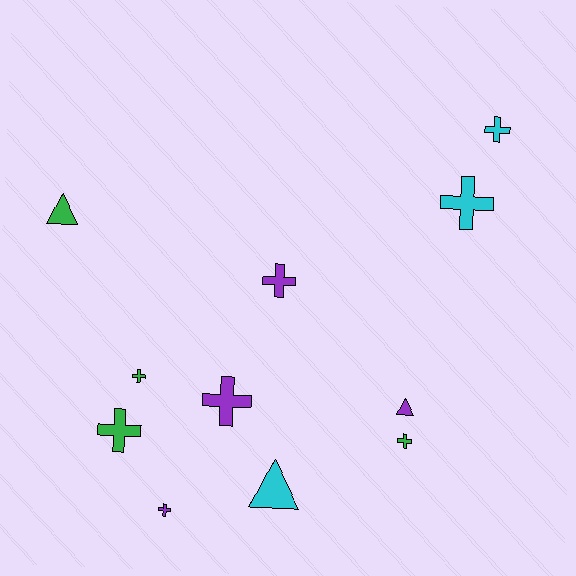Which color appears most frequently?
Purple, with 4 objects.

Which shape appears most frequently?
Cross, with 8 objects.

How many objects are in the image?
There are 11 objects.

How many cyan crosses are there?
There are 2 cyan crosses.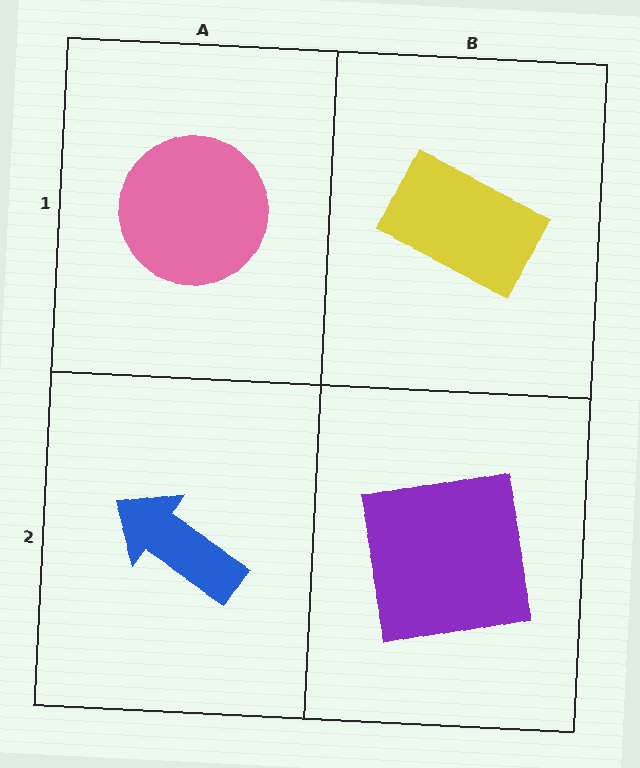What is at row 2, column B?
A purple square.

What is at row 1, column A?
A pink circle.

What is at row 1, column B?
A yellow rectangle.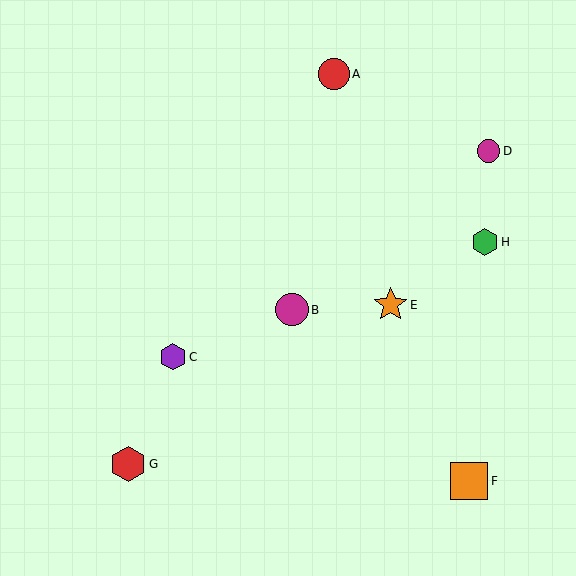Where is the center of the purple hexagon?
The center of the purple hexagon is at (173, 357).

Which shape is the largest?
The orange square (labeled F) is the largest.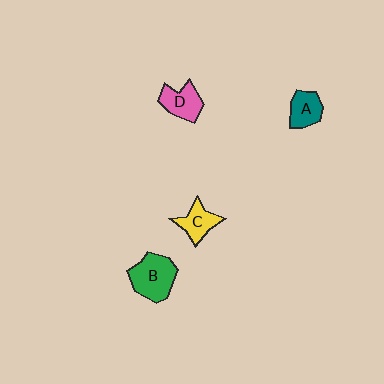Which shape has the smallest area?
Shape A (teal).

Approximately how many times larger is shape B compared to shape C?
Approximately 1.6 times.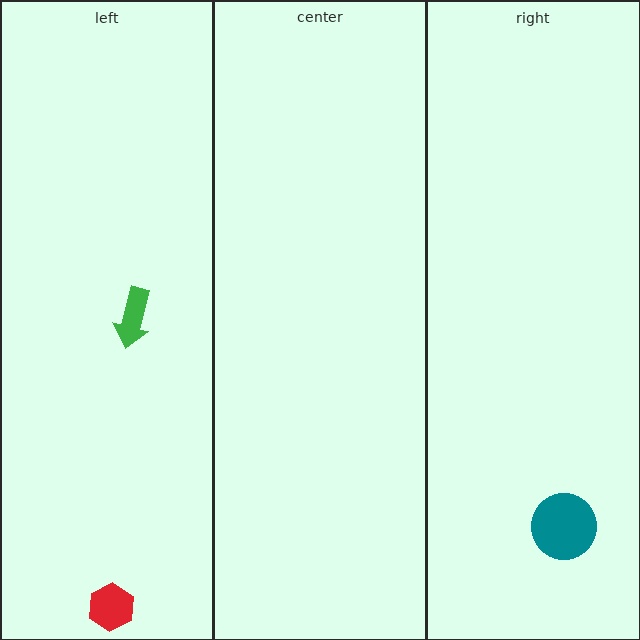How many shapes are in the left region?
2.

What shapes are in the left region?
The green arrow, the red hexagon.